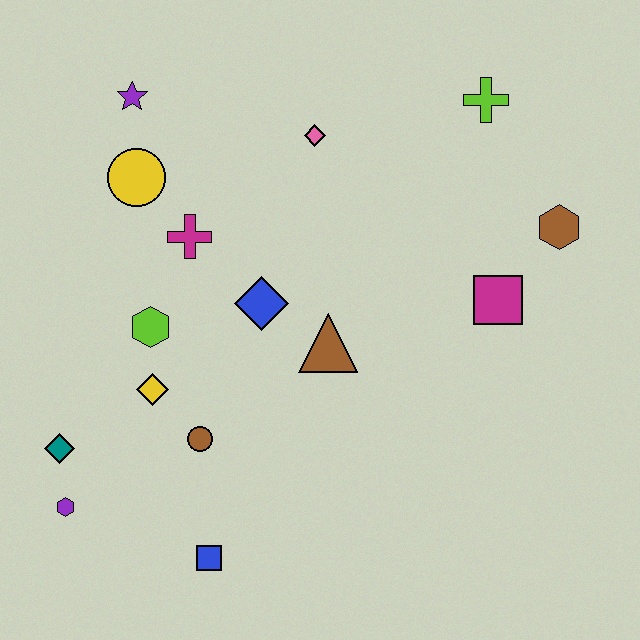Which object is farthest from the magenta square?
The purple hexagon is farthest from the magenta square.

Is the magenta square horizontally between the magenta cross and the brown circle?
No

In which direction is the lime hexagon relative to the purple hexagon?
The lime hexagon is above the purple hexagon.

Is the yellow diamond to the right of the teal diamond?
Yes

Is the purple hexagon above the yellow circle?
No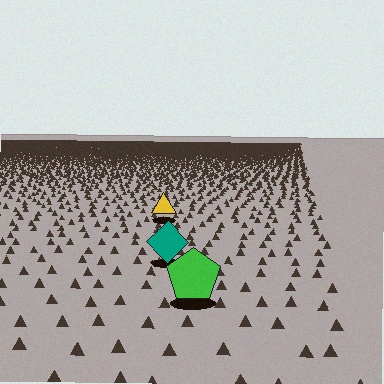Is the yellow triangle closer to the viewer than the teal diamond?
No. The teal diamond is closer — you can tell from the texture gradient: the ground texture is coarser near it.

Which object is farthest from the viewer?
The yellow triangle is farthest from the viewer. It appears smaller and the ground texture around it is denser.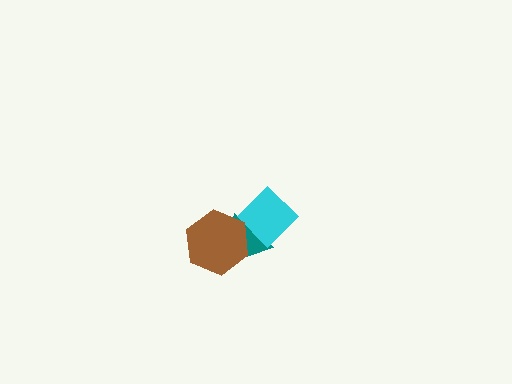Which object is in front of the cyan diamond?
The brown hexagon is in front of the cyan diamond.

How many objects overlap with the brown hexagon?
2 objects overlap with the brown hexagon.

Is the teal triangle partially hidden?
Yes, it is partially covered by another shape.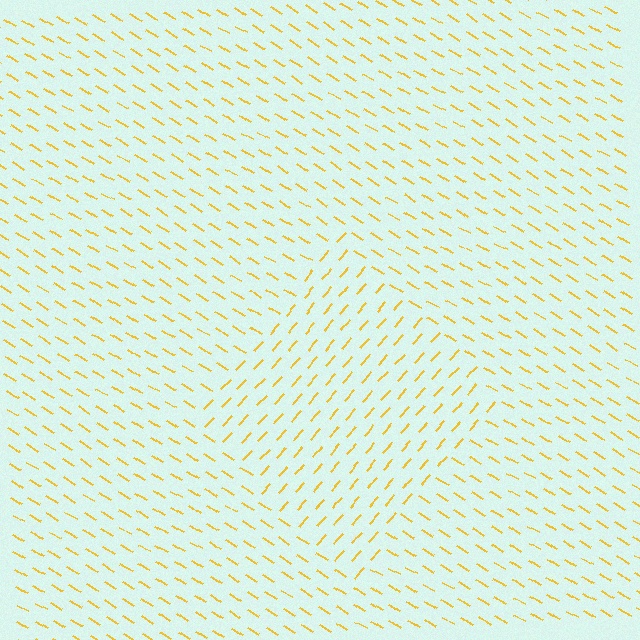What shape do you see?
I see a diamond.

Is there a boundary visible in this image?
Yes, there is a texture boundary formed by a change in line orientation.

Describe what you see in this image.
The image is filled with small yellow line segments. A diamond region in the image has lines oriented differently from the surrounding lines, creating a visible texture boundary.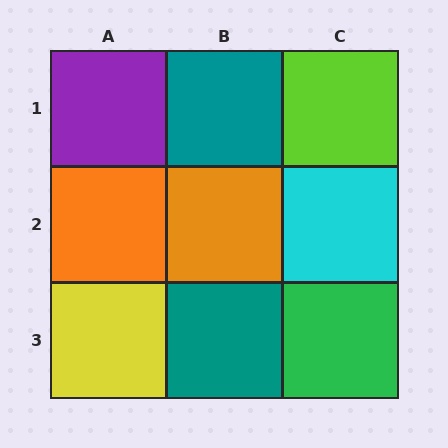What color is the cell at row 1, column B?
Teal.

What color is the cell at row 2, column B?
Orange.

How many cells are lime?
1 cell is lime.